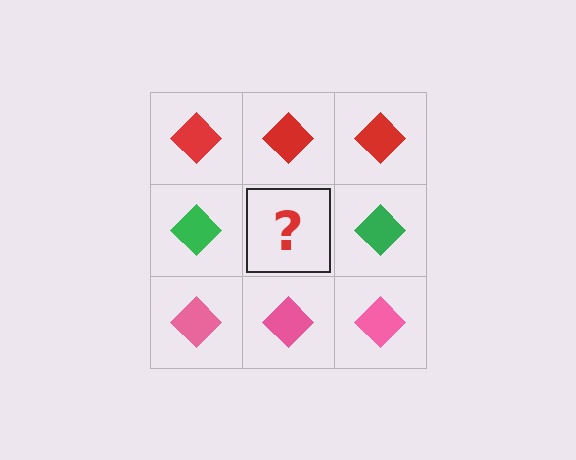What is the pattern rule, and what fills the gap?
The rule is that each row has a consistent color. The gap should be filled with a green diamond.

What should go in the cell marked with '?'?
The missing cell should contain a green diamond.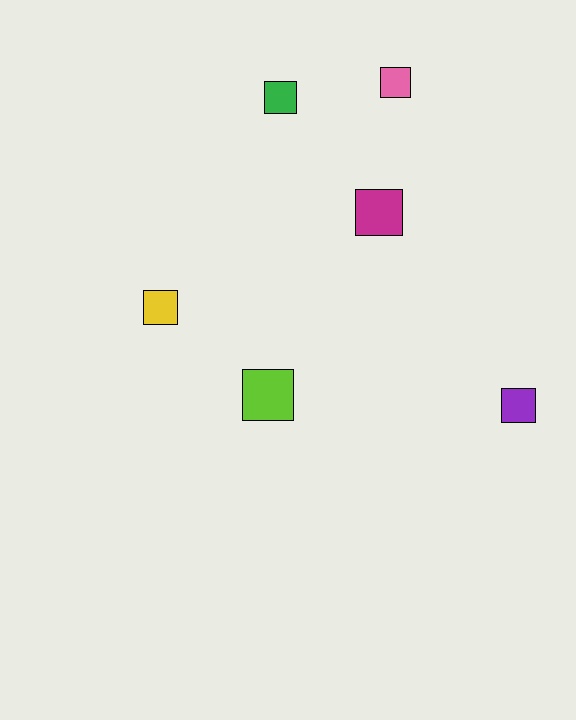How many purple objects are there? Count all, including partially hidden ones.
There is 1 purple object.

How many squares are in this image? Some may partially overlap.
There are 6 squares.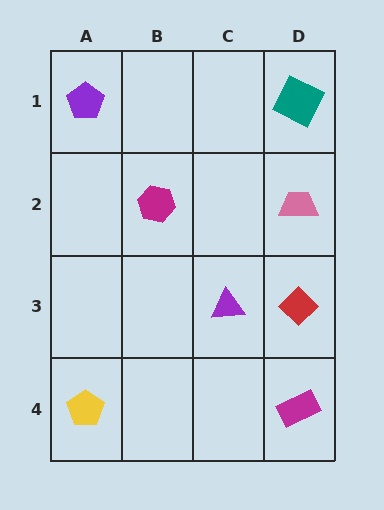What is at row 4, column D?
A magenta rectangle.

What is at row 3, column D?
A red diamond.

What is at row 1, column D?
A teal square.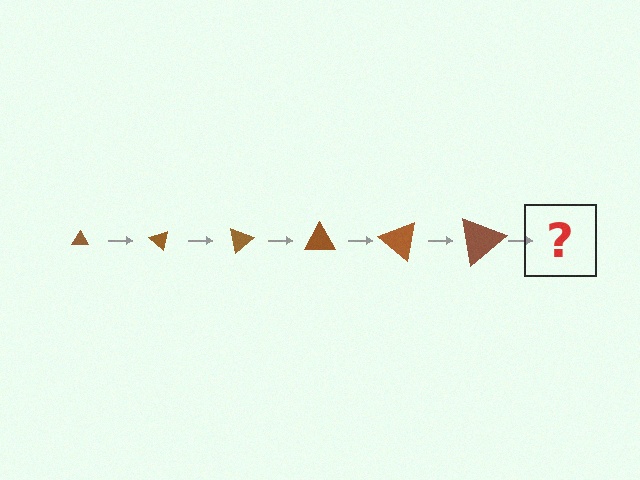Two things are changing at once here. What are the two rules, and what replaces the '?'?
The two rules are that the triangle grows larger each step and it rotates 40 degrees each step. The '?' should be a triangle, larger than the previous one and rotated 240 degrees from the start.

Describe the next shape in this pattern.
It should be a triangle, larger than the previous one and rotated 240 degrees from the start.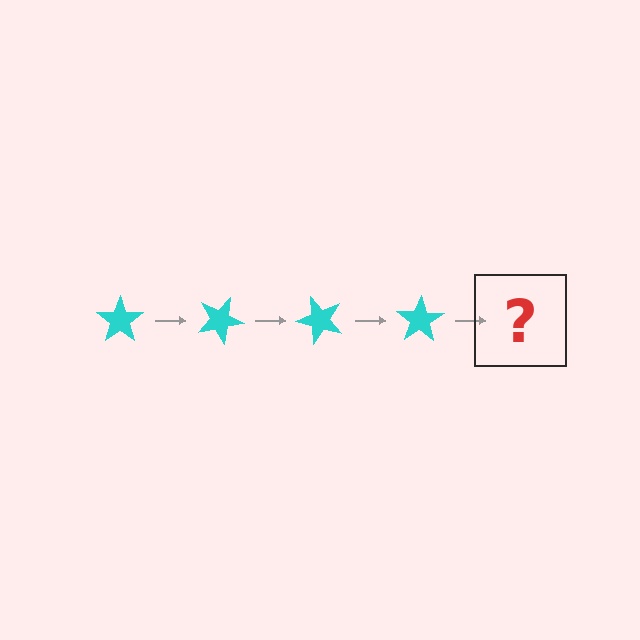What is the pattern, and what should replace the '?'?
The pattern is that the star rotates 25 degrees each step. The '?' should be a cyan star rotated 100 degrees.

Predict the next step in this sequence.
The next step is a cyan star rotated 100 degrees.